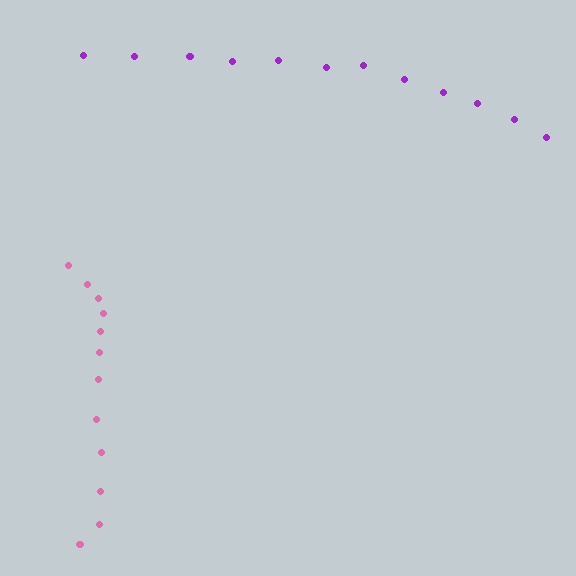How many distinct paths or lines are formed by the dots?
There are 2 distinct paths.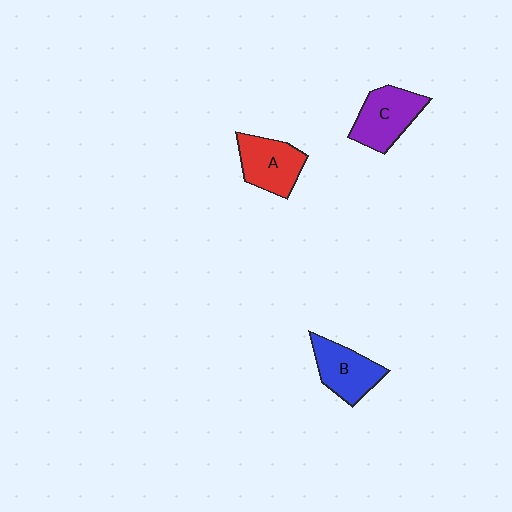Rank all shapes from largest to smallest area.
From largest to smallest: C (purple), A (red), B (blue).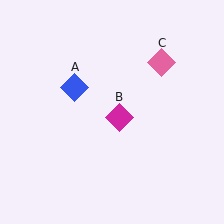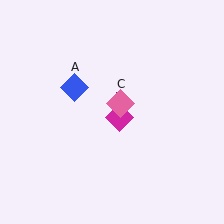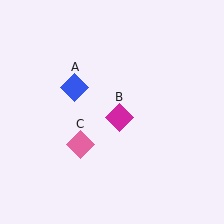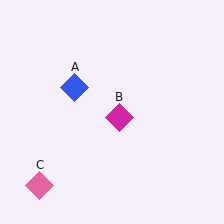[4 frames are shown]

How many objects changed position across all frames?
1 object changed position: pink diamond (object C).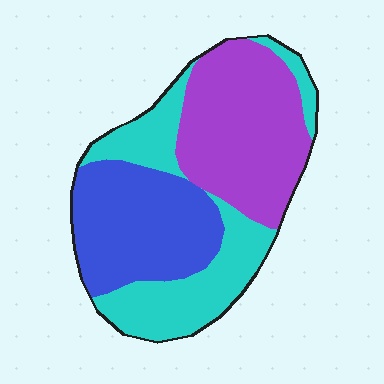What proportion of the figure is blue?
Blue covers 31% of the figure.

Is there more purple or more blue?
Purple.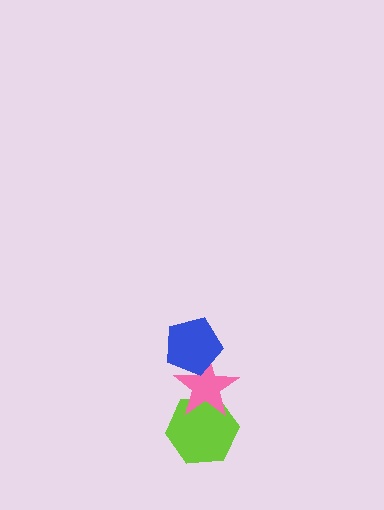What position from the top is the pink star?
The pink star is 2nd from the top.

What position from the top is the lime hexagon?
The lime hexagon is 3rd from the top.